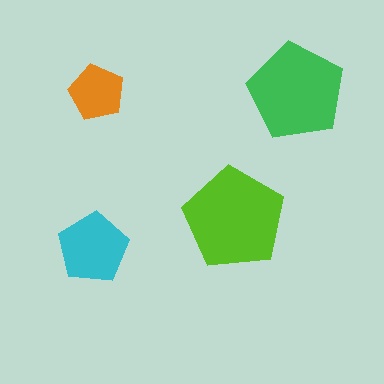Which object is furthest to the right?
The green pentagon is rightmost.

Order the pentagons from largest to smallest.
the lime one, the green one, the cyan one, the orange one.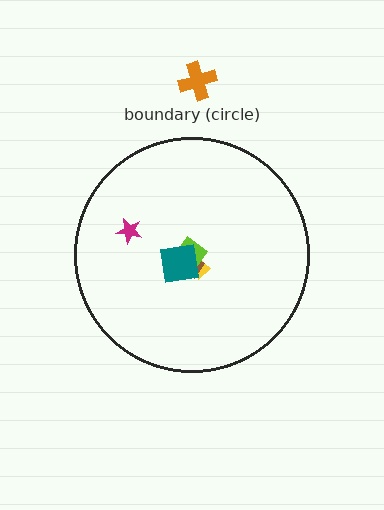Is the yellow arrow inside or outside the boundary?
Inside.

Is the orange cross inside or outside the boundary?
Outside.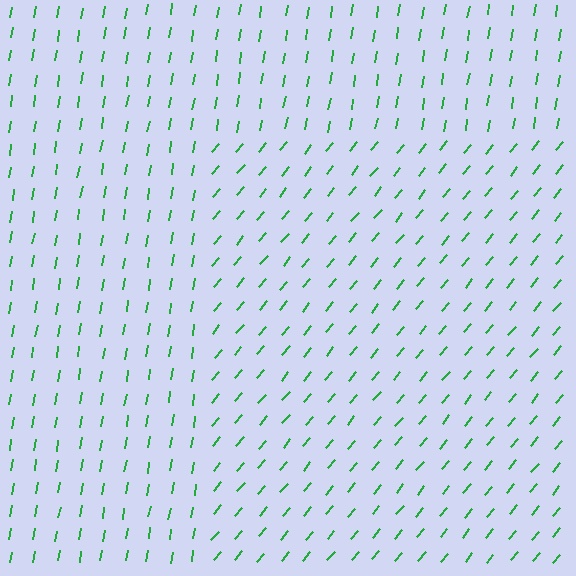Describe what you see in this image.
The image is filled with small green line segments. A rectangle region in the image has lines oriented differently from the surrounding lines, creating a visible texture boundary.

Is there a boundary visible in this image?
Yes, there is a texture boundary formed by a change in line orientation.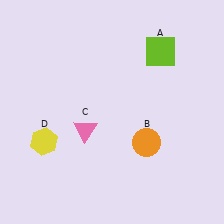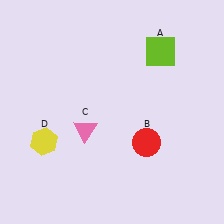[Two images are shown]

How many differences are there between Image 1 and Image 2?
There is 1 difference between the two images.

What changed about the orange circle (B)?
In Image 1, B is orange. In Image 2, it changed to red.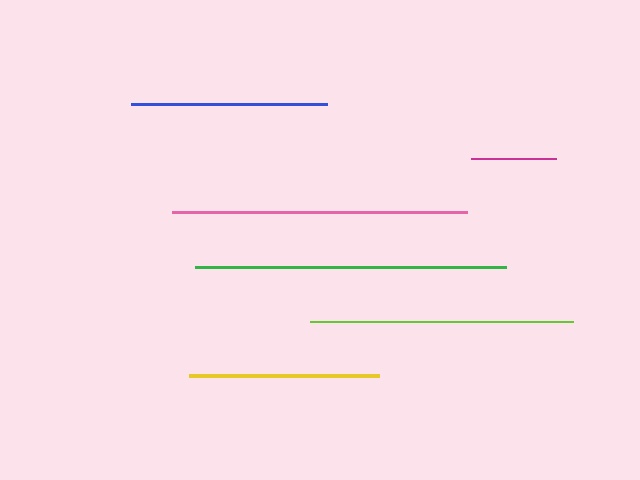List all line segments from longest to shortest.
From longest to shortest: green, pink, lime, blue, yellow, magenta.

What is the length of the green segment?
The green segment is approximately 311 pixels long.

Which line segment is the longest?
The green line is the longest at approximately 311 pixels.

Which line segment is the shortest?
The magenta line is the shortest at approximately 84 pixels.